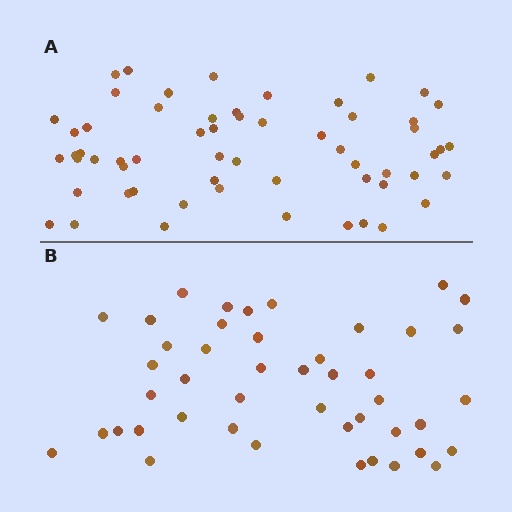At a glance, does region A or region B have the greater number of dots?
Region A (the top region) has more dots.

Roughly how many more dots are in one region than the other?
Region A has approximately 15 more dots than region B.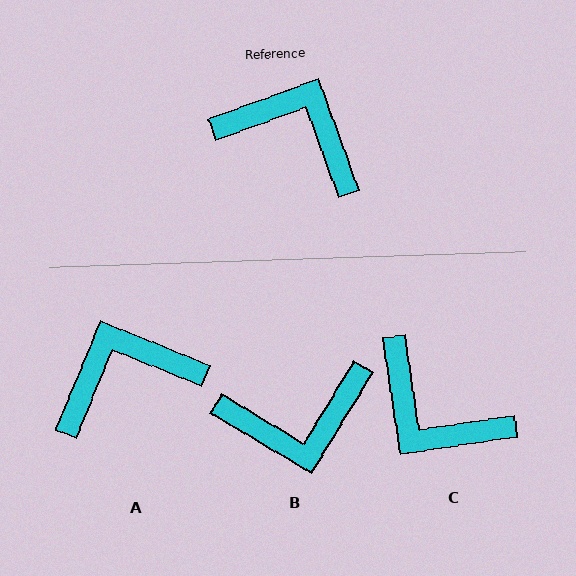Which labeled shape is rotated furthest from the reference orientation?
C, about 169 degrees away.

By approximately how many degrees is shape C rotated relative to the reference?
Approximately 169 degrees counter-clockwise.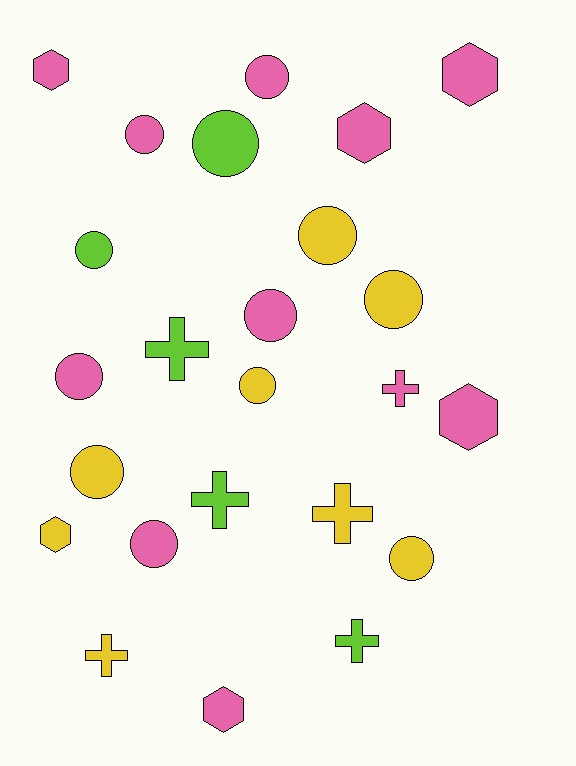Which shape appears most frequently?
Circle, with 12 objects.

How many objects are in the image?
There are 24 objects.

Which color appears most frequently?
Pink, with 11 objects.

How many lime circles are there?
There are 2 lime circles.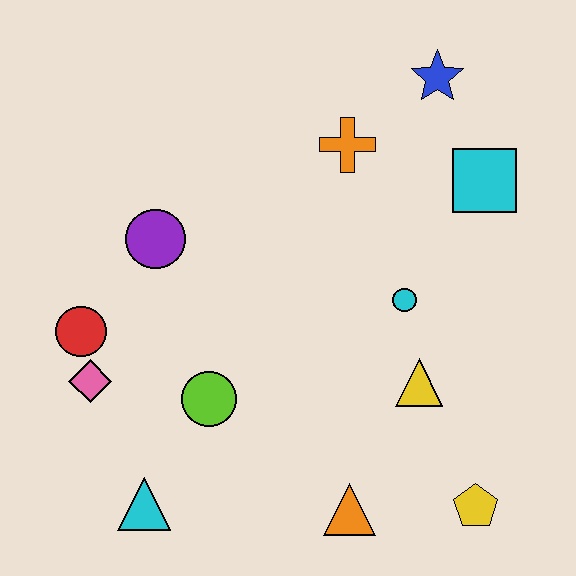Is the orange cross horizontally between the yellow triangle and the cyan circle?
No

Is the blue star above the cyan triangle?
Yes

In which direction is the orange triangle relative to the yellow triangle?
The orange triangle is below the yellow triangle.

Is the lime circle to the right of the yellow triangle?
No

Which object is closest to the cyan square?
The blue star is closest to the cyan square.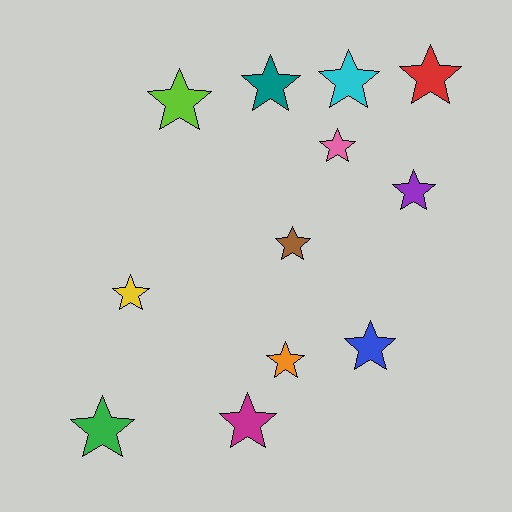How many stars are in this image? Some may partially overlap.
There are 12 stars.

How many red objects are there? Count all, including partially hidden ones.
There is 1 red object.